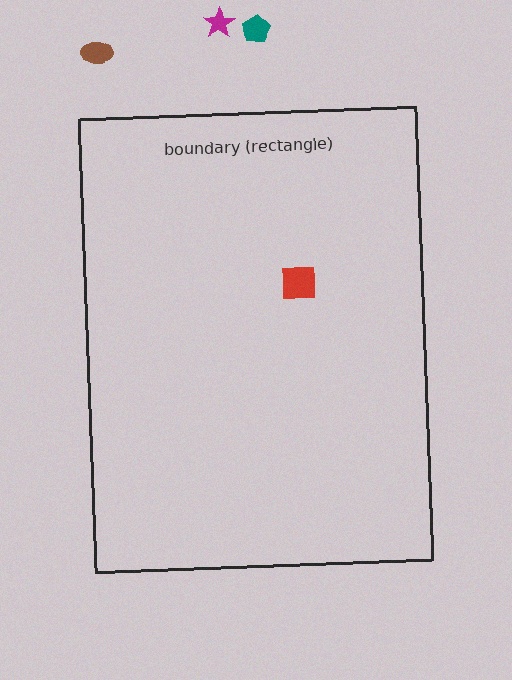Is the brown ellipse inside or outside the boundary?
Outside.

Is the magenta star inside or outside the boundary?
Outside.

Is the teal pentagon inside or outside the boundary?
Outside.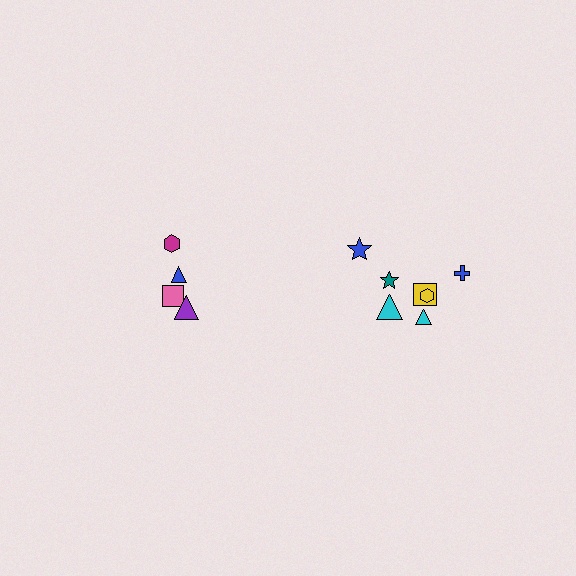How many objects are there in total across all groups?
There are 11 objects.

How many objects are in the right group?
There are 7 objects.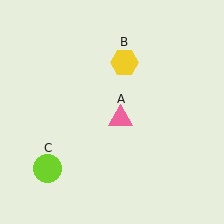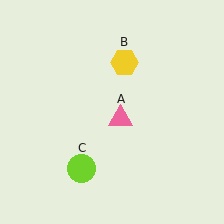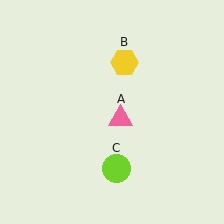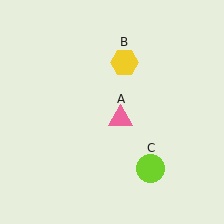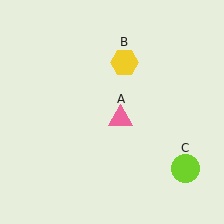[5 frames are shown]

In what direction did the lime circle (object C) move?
The lime circle (object C) moved right.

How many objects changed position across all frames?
1 object changed position: lime circle (object C).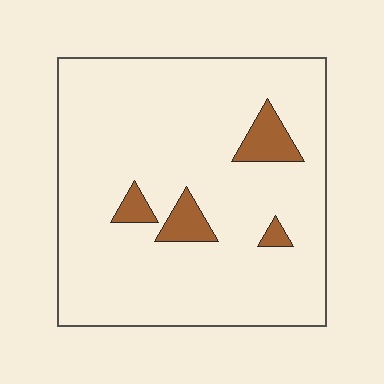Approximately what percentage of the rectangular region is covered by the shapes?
Approximately 10%.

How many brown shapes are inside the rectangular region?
4.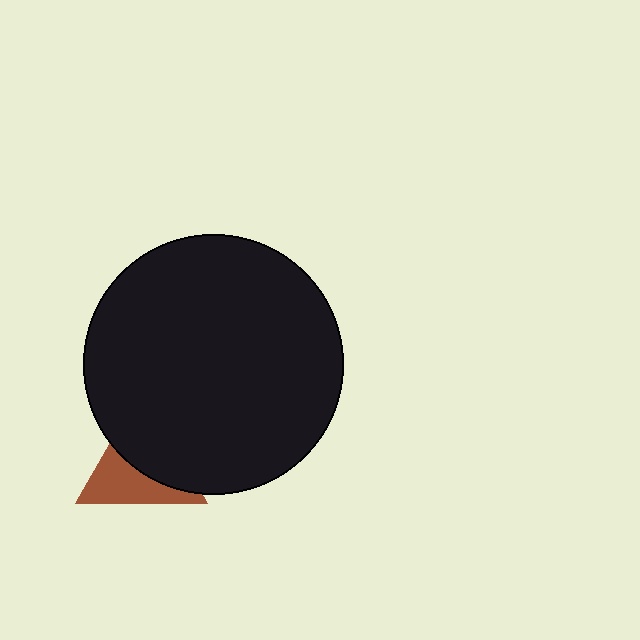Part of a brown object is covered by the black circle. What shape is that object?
It is a triangle.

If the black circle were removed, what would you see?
You would see the complete brown triangle.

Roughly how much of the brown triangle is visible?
About half of it is visible (roughly 45%).